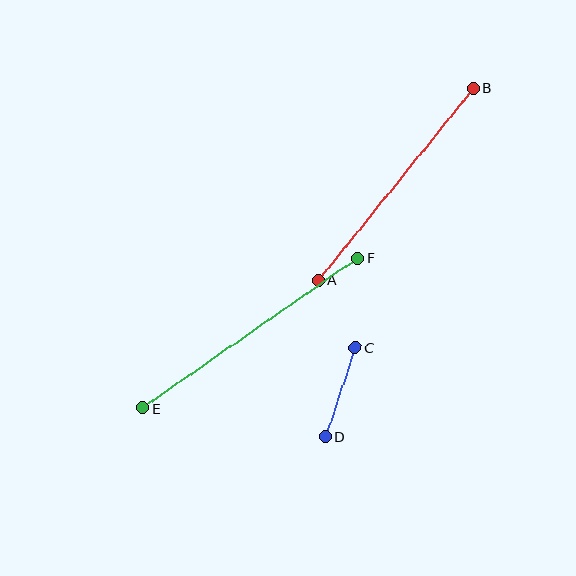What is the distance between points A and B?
The distance is approximately 247 pixels.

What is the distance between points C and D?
The distance is approximately 94 pixels.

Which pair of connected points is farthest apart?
Points E and F are farthest apart.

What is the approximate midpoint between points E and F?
The midpoint is at approximately (250, 333) pixels.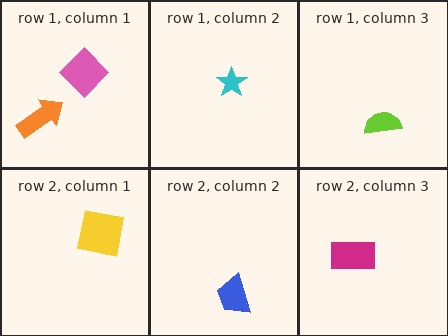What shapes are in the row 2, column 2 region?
The blue trapezoid.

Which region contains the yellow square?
The row 2, column 1 region.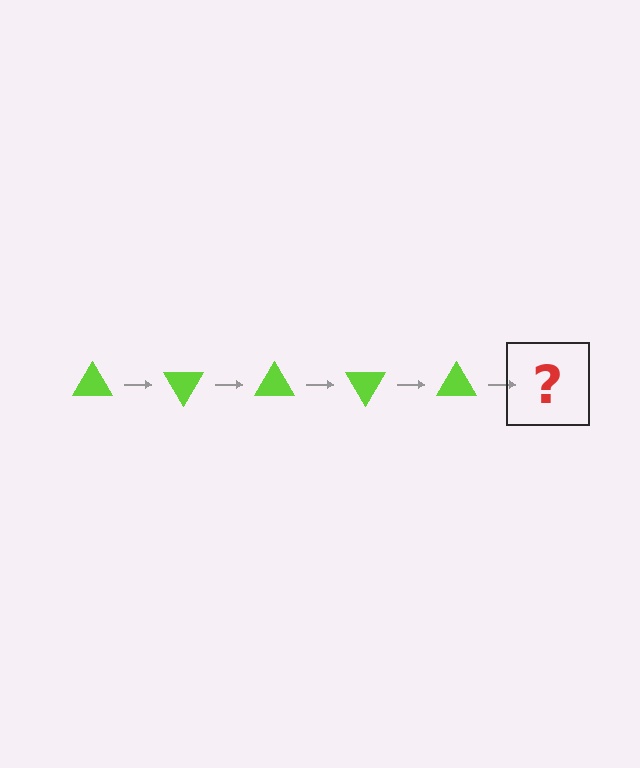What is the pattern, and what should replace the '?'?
The pattern is that the triangle rotates 60 degrees each step. The '?' should be a lime triangle rotated 300 degrees.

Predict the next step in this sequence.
The next step is a lime triangle rotated 300 degrees.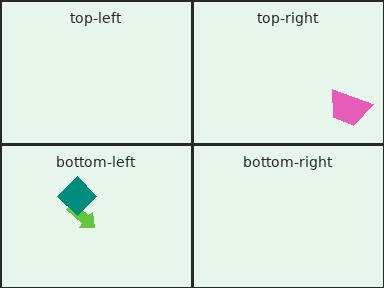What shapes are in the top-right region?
The pink trapezoid.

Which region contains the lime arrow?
The bottom-left region.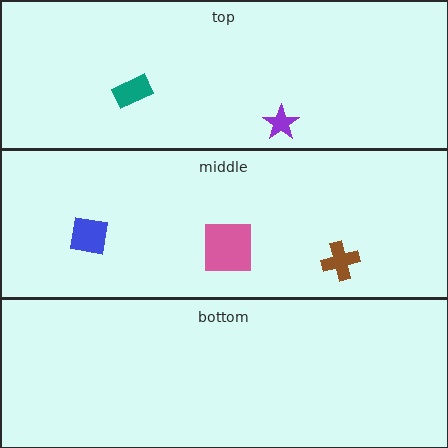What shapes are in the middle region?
The pink square, the brown cross, the blue square.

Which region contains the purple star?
The top region.